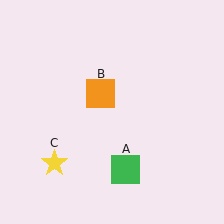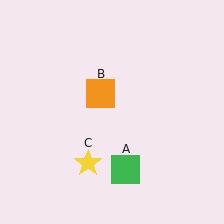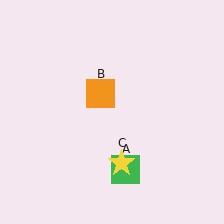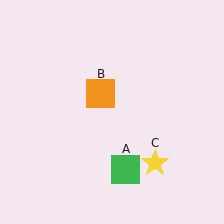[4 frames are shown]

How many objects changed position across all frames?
1 object changed position: yellow star (object C).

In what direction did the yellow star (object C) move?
The yellow star (object C) moved right.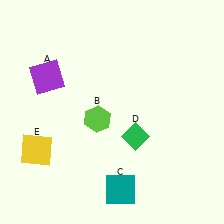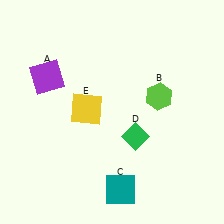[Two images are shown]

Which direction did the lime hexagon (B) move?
The lime hexagon (B) moved right.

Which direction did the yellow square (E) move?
The yellow square (E) moved right.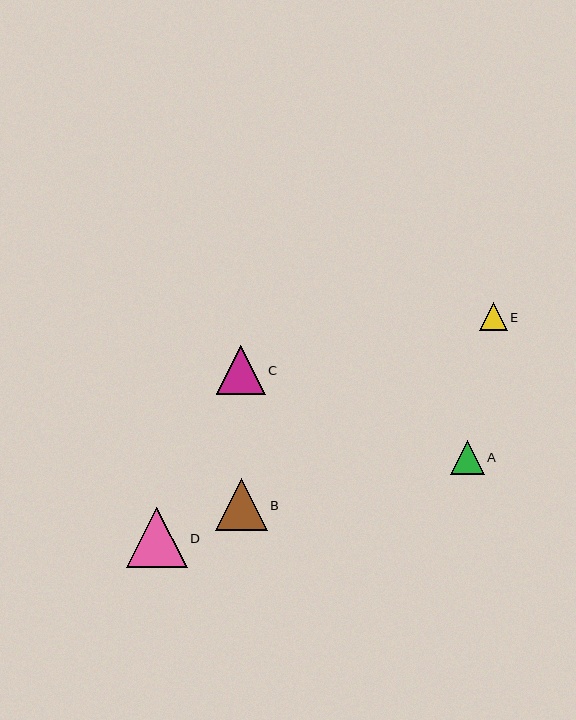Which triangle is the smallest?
Triangle E is the smallest with a size of approximately 28 pixels.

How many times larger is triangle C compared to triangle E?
Triangle C is approximately 1.8 times the size of triangle E.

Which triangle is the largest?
Triangle D is the largest with a size of approximately 61 pixels.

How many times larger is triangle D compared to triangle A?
Triangle D is approximately 1.8 times the size of triangle A.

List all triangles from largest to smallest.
From largest to smallest: D, B, C, A, E.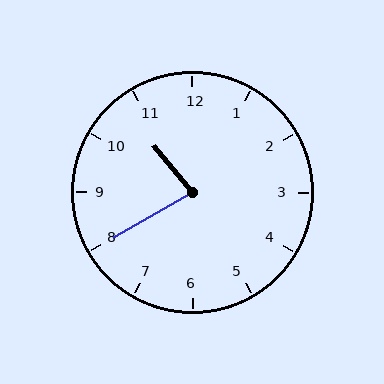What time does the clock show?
10:40.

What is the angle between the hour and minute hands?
Approximately 80 degrees.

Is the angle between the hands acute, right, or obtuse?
It is acute.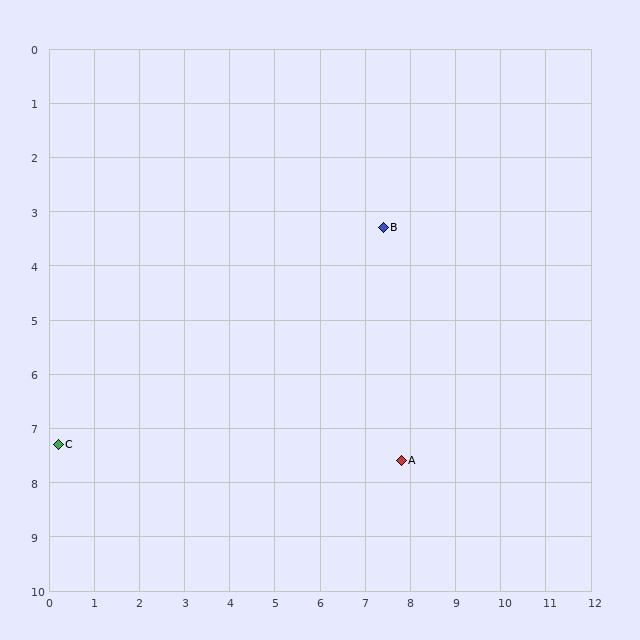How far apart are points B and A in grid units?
Points B and A are about 4.3 grid units apart.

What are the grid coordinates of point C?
Point C is at approximately (0.2, 7.3).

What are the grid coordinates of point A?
Point A is at approximately (7.8, 7.6).